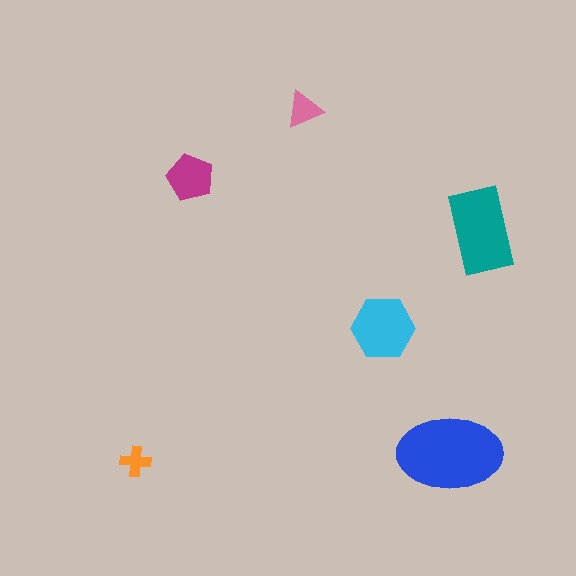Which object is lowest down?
The orange cross is bottommost.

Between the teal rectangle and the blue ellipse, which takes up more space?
The blue ellipse.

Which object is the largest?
The blue ellipse.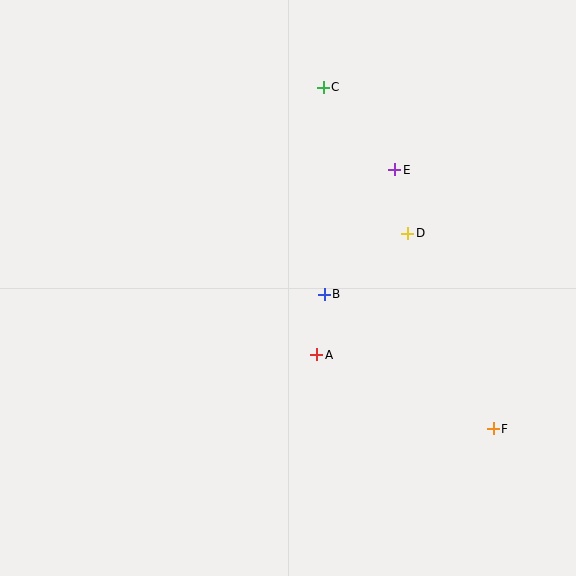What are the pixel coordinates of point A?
Point A is at (317, 355).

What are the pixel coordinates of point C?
Point C is at (323, 87).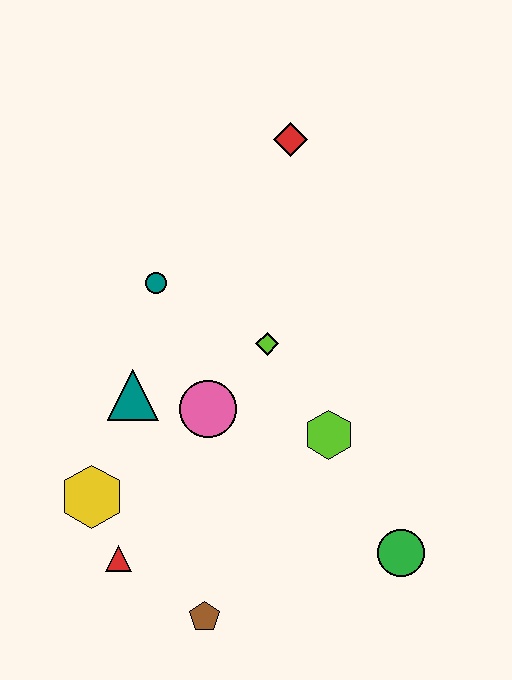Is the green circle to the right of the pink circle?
Yes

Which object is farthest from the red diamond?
The brown pentagon is farthest from the red diamond.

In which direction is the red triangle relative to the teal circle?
The red triangle is below the teal circle.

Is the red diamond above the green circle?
Yes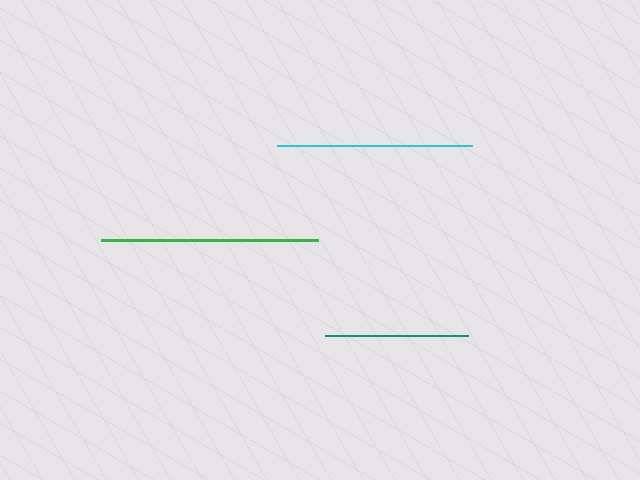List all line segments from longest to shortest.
From longest to shortest: green, cyan, teal.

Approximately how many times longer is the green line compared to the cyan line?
The green line is approximately 1.1 times the length of the cyan line.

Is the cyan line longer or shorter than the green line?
The green line is longer than the cyan line.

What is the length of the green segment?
The green segment is approximately 216 pixels long.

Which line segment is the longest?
The green line is the longest at approximately 216 pixels.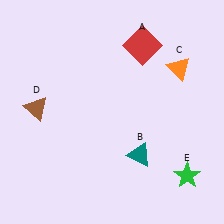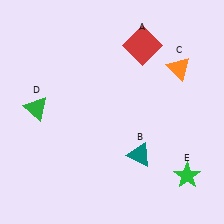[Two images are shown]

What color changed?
The triangle (D) changed from brown in Image 1 to green in Image 2.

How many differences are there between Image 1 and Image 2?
There is 1 difference between the two images.